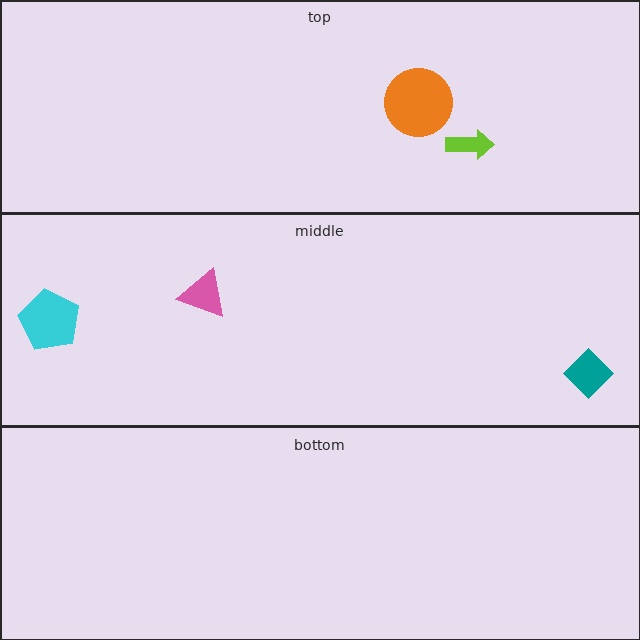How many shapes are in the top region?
2.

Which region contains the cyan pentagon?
The middle region.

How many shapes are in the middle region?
3.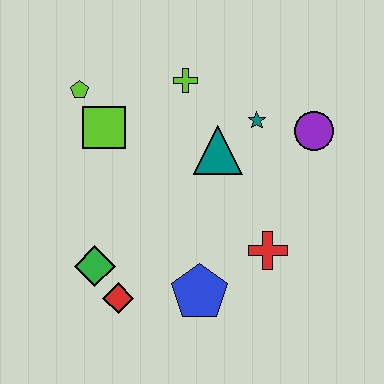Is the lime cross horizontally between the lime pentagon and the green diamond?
No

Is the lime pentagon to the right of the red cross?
No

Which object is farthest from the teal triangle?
The red diamond is farthest from the teal triangle.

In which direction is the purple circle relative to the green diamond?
The purple circle is to the right of the green diamond.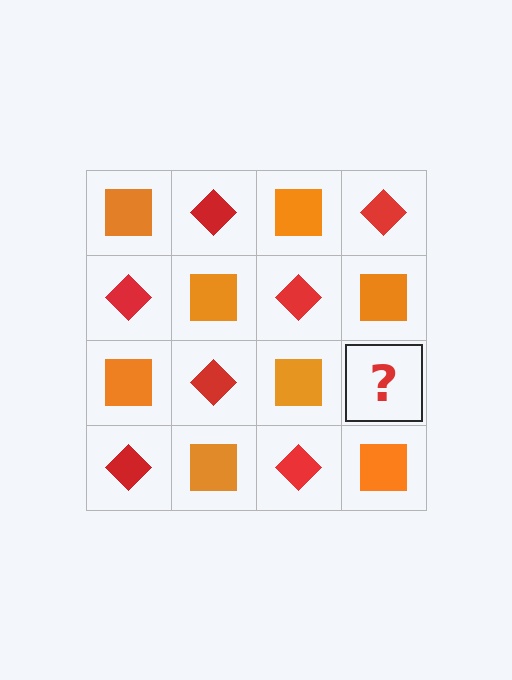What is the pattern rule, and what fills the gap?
The rule is that it alternates orange square and red diamond in a checkerboard pattern. The gap should be filled with a red diamond.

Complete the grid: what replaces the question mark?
The question mark should be replaced with a red diamond.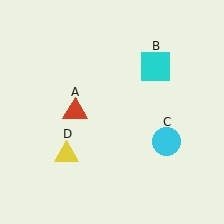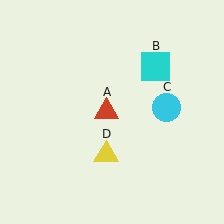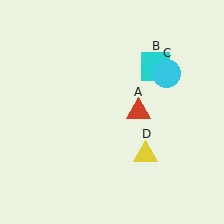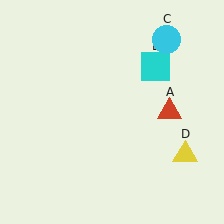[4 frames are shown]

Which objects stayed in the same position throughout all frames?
Cyan square (object B) remained stationary.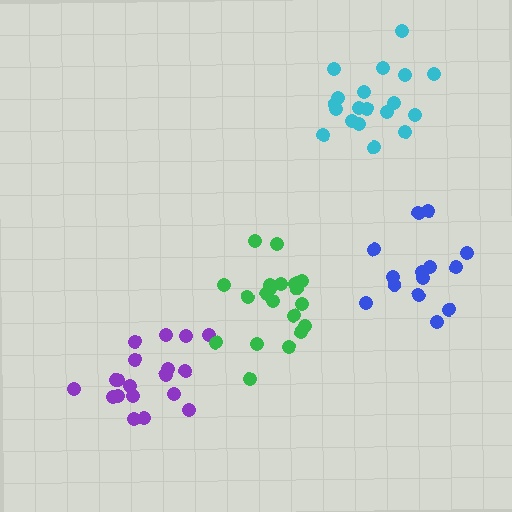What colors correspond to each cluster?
The clusters are colored: cyan, blue, purple, green.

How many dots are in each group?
Group 1: 19 dots, Group 2: 14 dots, Group 3: 19 dots, Group 4: 20 dots (72 total).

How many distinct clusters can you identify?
There are 4 distinct clusters.